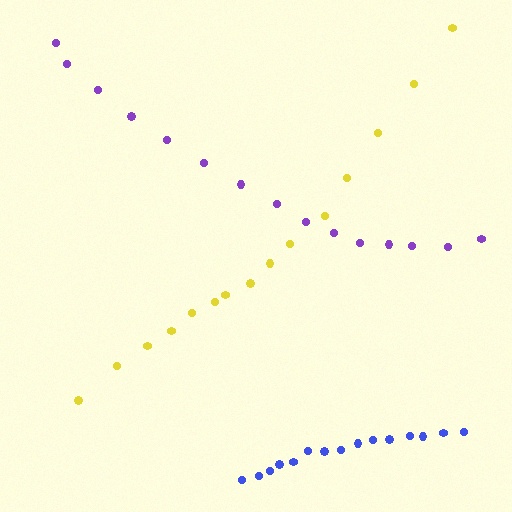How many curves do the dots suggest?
There are 3 distinct paths.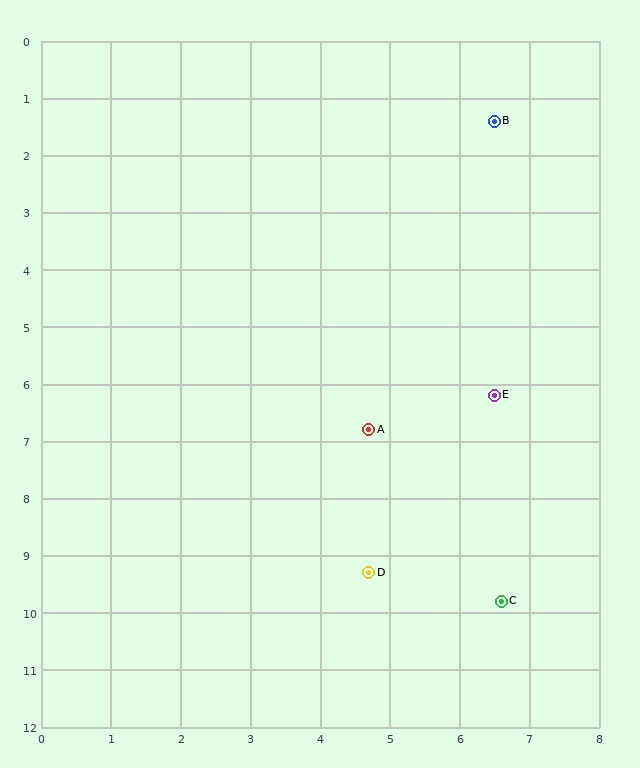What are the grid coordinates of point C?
Point C is at approximately (6.6, 9.8).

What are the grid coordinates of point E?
Point E is at approximately (6.5, 6.2).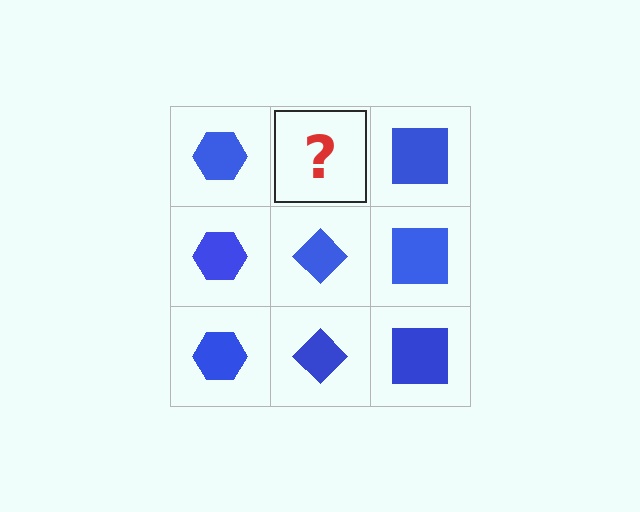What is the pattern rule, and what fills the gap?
The rule is that each column has a consistent shape. The gap should be filled with a blue diamond.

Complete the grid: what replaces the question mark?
The question mark should be replaced with a blue diamond.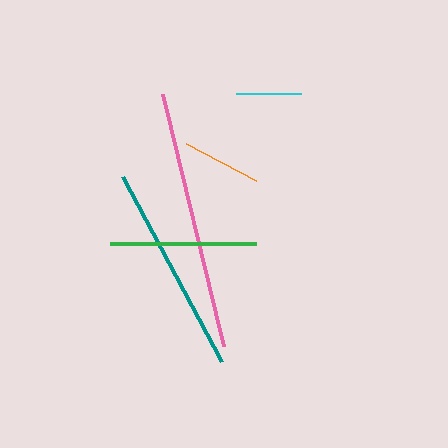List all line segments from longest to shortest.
From longest to shortest: pink, teal, green, orange, cyan.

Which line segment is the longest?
The pink line is the longest at approximately 260 pixels.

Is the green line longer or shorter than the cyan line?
The green line is longer than the cyan line.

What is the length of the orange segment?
The orange segment is approximately 80 pixels long.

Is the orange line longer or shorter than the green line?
The green line is longer than the orange line.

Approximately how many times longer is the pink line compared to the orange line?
The pink line is approximately 3.3 times the length of the orange line.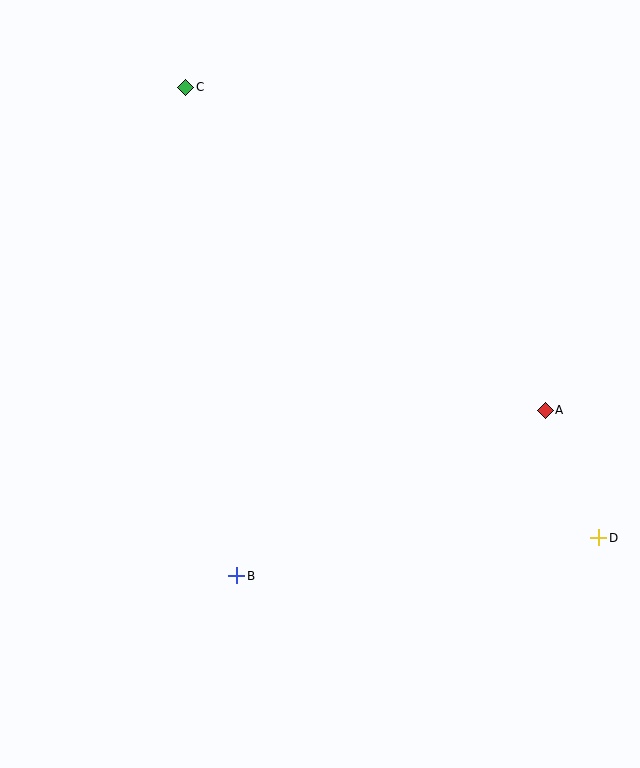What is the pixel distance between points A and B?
The distance between A and B is 350 pixels.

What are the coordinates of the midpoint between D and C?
The midpoint between D and C is at (392, 313).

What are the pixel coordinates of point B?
Point B is at (237, 576).